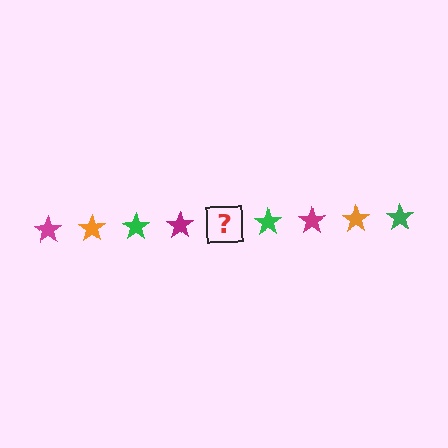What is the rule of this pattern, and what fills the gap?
The rule is that the pattern cycles through magenta, orange, green stars. The gap should be filled with an orange star.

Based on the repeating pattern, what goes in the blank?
The blank should be an orange star.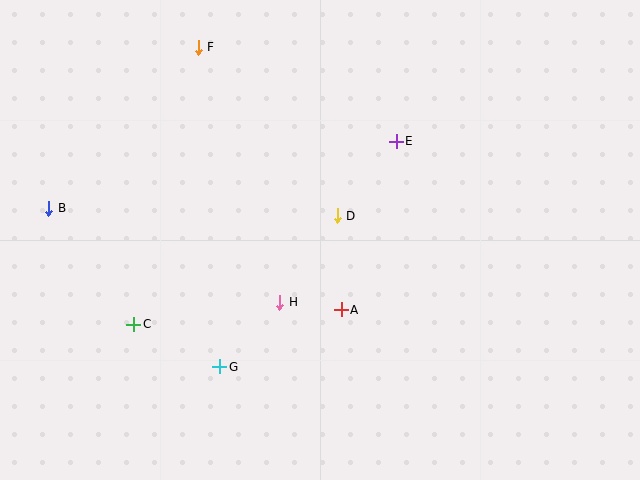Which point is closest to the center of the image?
Point D at (337, 216) is closest to the center.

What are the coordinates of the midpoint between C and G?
The midpoint between C and G is at (177, 346).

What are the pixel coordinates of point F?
Point F is at (198, 47).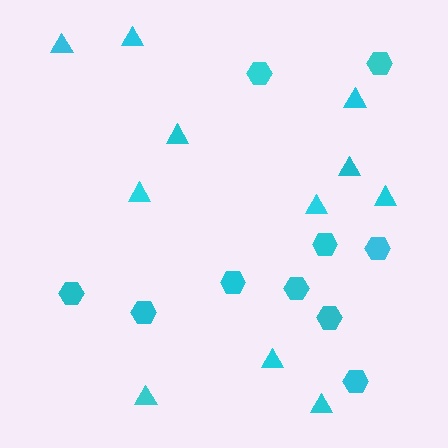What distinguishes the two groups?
There are 2 groups: one group of hexagons (10) and one group of triangles (11).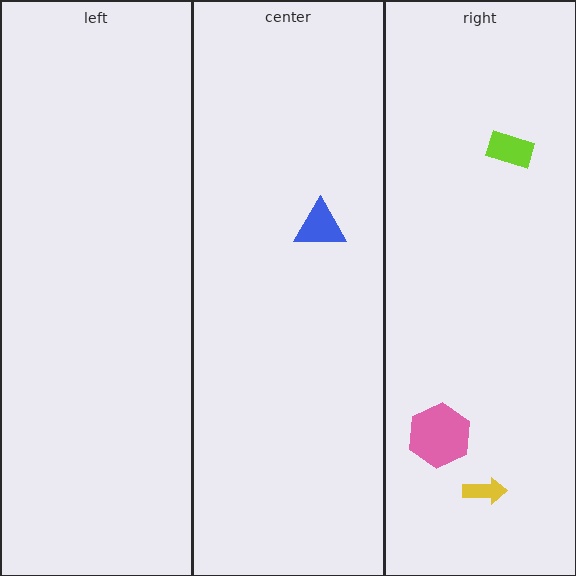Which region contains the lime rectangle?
The right region.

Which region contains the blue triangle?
The center region.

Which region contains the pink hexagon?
The right region.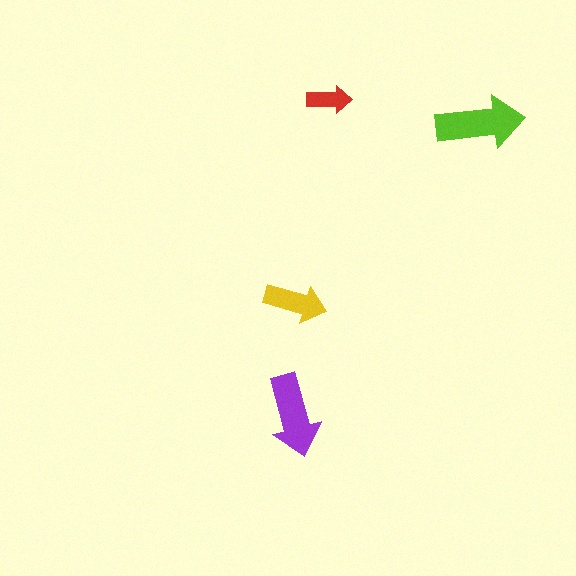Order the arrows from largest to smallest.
the lime one, the purple one, the yellow one, the red one.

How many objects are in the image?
There are 4 objects in the image.